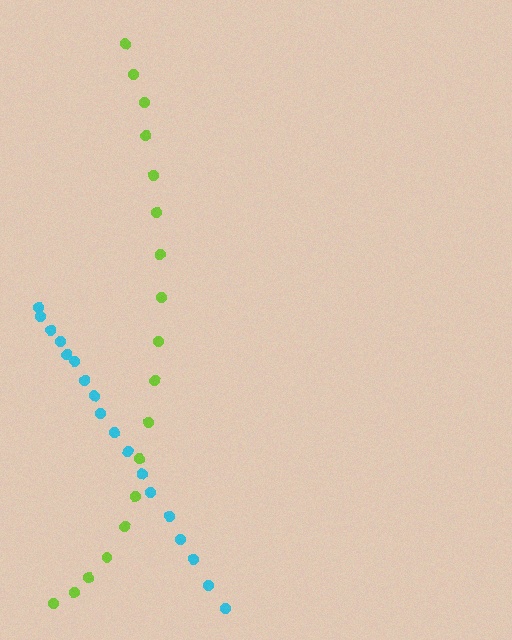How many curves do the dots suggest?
There are 2 distinct paths.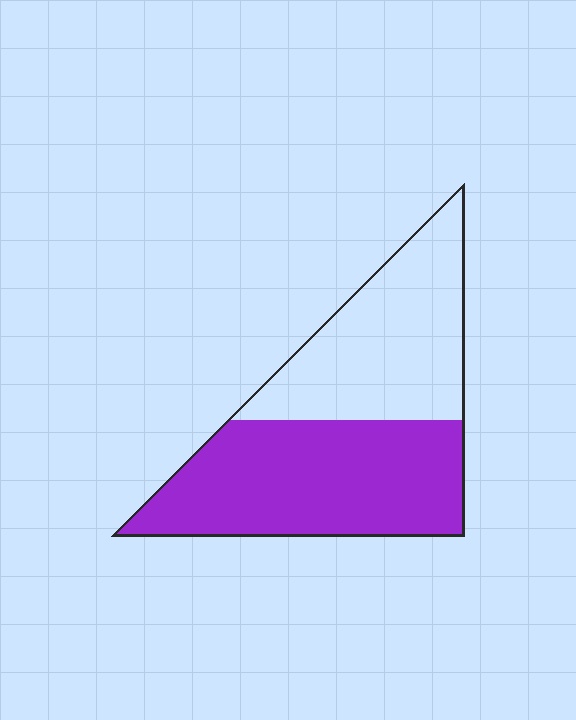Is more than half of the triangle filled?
Yes.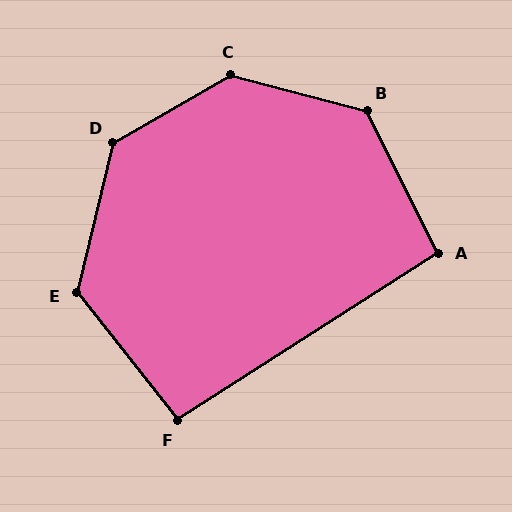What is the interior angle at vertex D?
Approximately 133 degrees (obtuse).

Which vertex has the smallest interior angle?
F, at approximately 95 degrees.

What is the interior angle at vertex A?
Approximately 96 degrees (obtuse).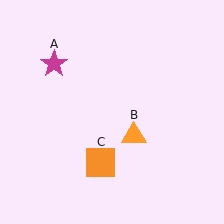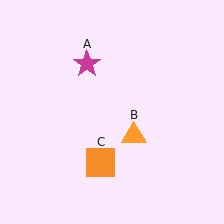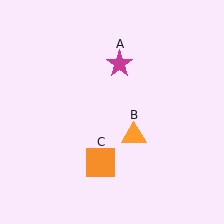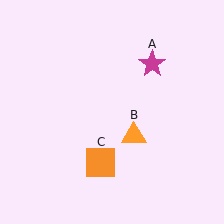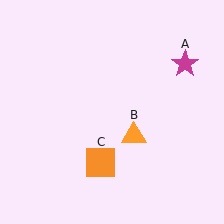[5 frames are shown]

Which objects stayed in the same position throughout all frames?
Orange triangle (object B) and orange square (object C) remained stationary.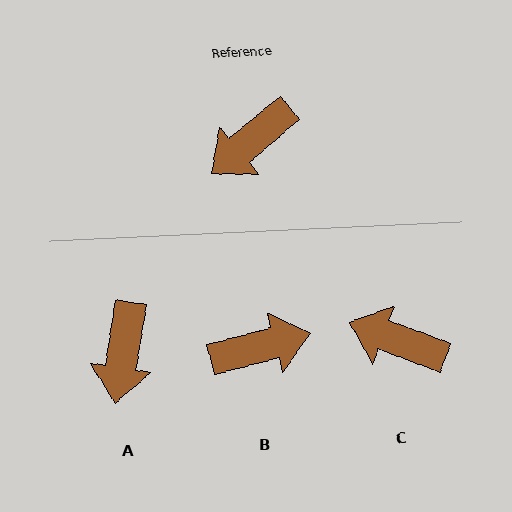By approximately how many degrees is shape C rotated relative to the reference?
Approximately 60 degrees clockwise.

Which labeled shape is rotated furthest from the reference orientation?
B, about 155 degrees away.